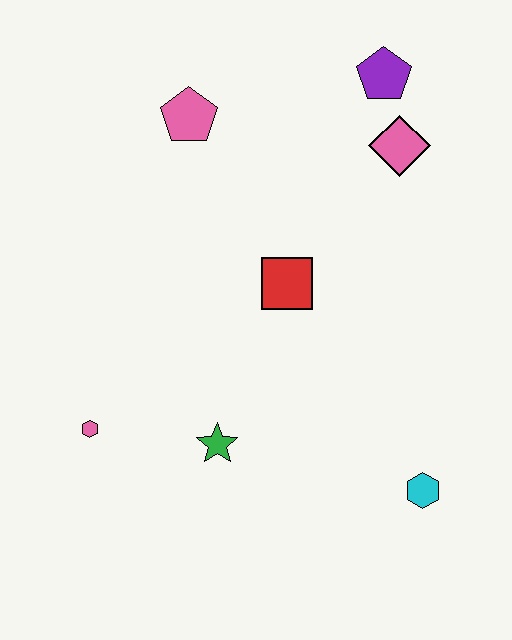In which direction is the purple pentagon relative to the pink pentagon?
The purple pentagon is to the right of the pink pentagon.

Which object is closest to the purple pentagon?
The pink diamond is closest to the purple pentagon.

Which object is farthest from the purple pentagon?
The pink hexagon is farthest from the purple pentagon.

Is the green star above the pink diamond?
No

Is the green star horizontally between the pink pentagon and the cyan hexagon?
Yes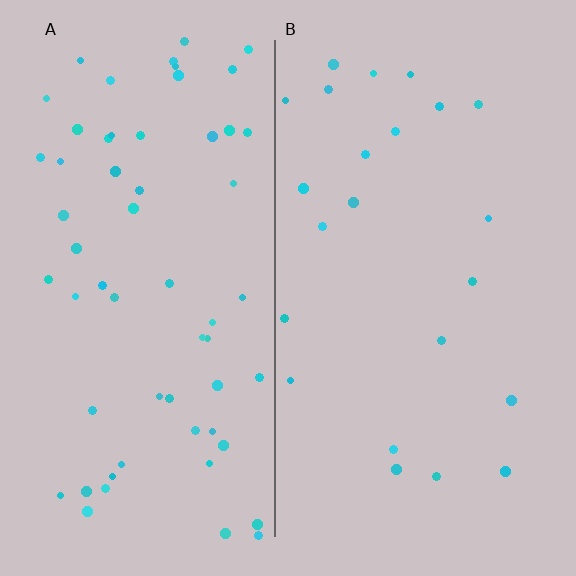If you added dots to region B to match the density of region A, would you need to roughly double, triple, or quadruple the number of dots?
Approximately triple.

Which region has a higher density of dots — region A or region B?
A (the left).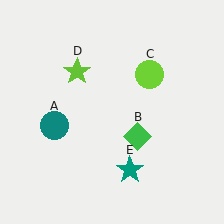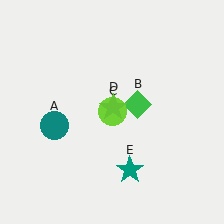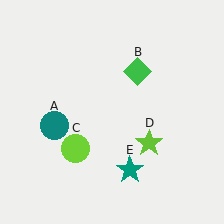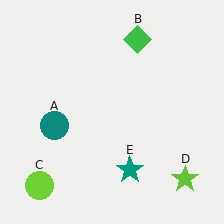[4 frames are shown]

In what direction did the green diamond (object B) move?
The green diamond (object B) moved up.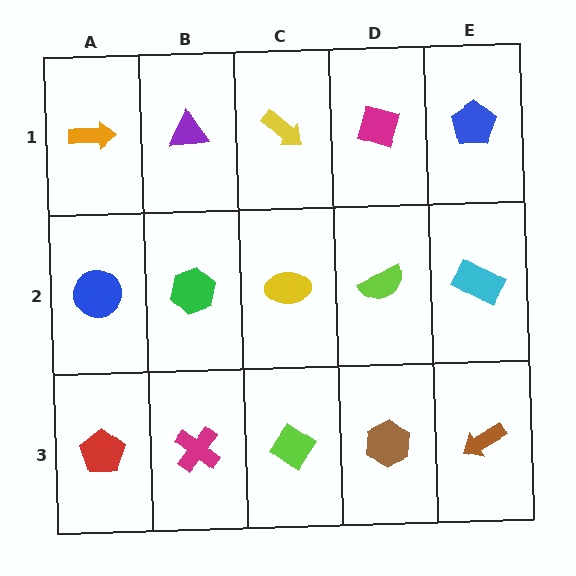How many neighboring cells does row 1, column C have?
3.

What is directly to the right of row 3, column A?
A magenta cross.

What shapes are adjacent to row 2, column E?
A blue pentagon (row 1, column E), a brown arrow (row 3, column E), a lime semicircle (row 2, column D).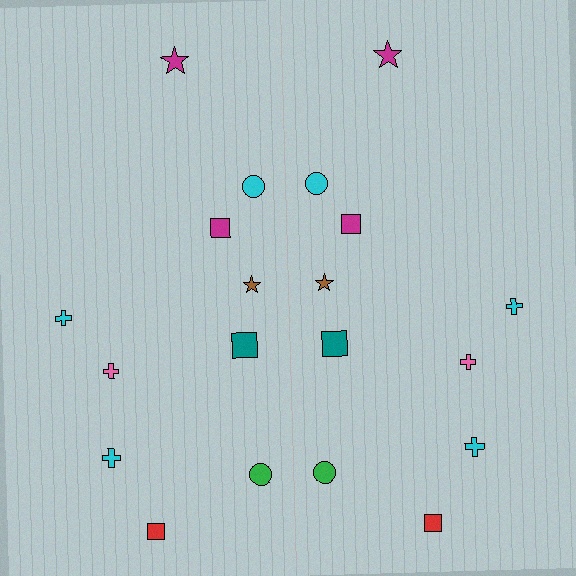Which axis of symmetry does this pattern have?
The pattern has a vertical axis of symmetry running through the center of the image.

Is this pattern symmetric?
Yes, this pattern has bilateral (reflection) symmetry.